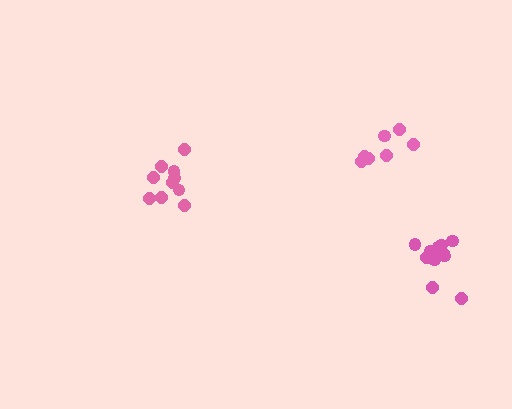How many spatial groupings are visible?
There are 3 spatial groupings.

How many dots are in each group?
Group 1: 13 dots, Group 2: 10 dots, Group 3: 7 dots (30 total).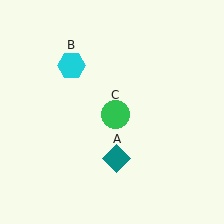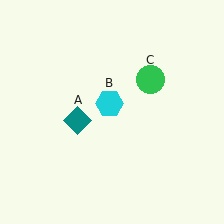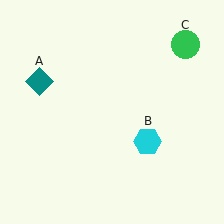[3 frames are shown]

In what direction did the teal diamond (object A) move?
The teal diamond (object A) moved up and to the left.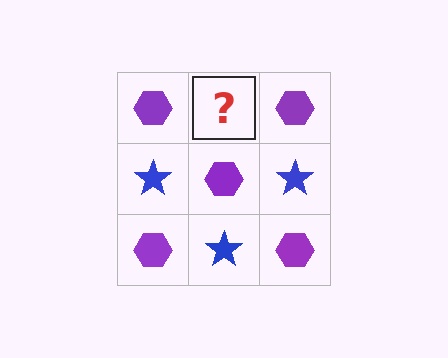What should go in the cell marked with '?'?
The missing cell should contain a blue star.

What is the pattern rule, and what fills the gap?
The rule is that it alternates purple hexagon and blue star in a checkerboard pattern. The gap should be filled with a blue star.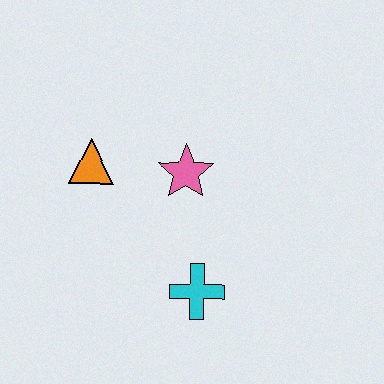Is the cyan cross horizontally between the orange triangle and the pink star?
No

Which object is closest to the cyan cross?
The pink star is closest to the cyan cross.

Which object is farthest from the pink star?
The cyan cross is farthest from the pink star.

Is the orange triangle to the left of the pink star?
Yes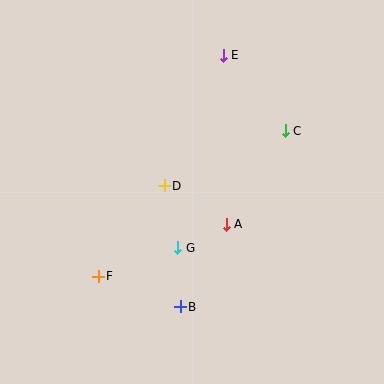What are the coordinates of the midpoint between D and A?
The midpoint between D and A is at (195, 205).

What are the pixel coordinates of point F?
Point F is at (98, 276).